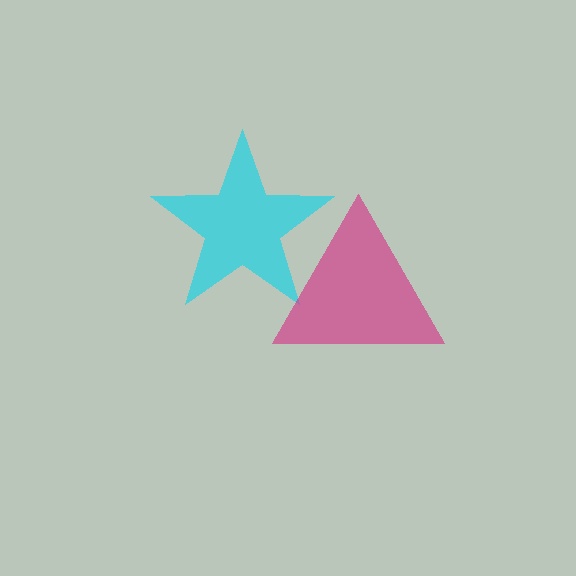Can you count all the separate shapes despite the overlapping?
Yes, there are 2 separate shapes.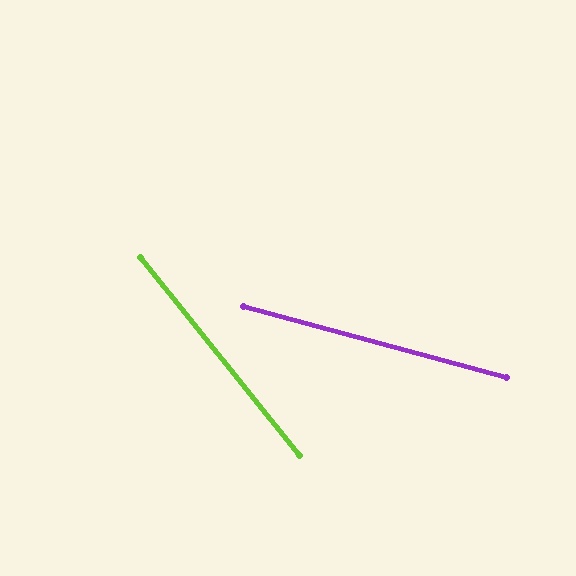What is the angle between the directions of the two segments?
Approximately 36 degrees.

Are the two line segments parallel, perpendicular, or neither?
Neither parallel nor perpendicular — they differ by about 36°.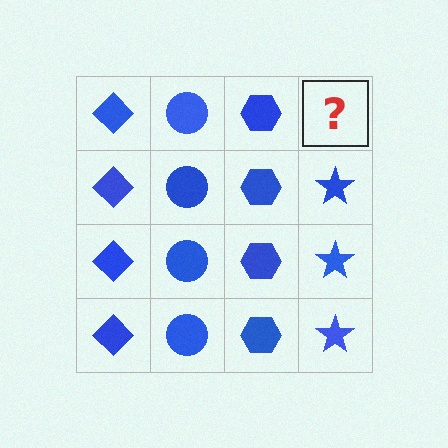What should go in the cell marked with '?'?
The missing cell should contain a blue star.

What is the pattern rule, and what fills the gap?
The rule is that each column has a consistent shape. The gap should be filled with a blue star.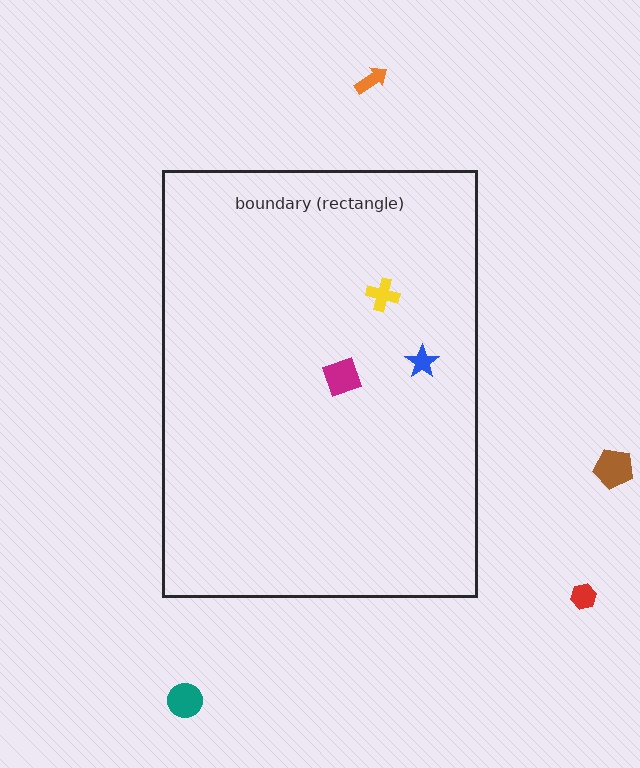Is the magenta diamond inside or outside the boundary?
Inside.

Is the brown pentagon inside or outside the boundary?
Outside.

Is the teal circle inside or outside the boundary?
Outside.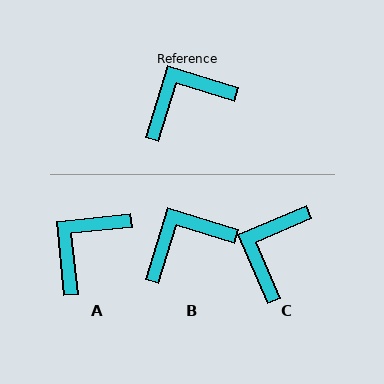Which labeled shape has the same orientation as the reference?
B.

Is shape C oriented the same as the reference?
No, it is off by about 40 degrees.